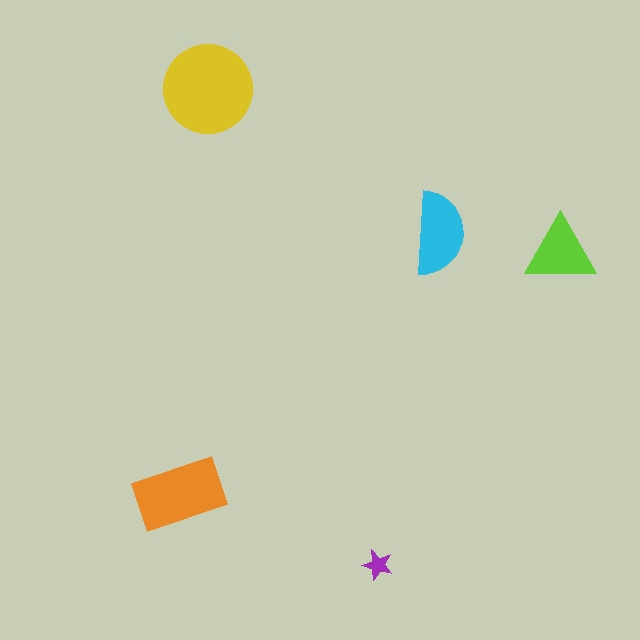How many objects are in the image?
There are 5 objects in the image.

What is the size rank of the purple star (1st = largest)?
5th.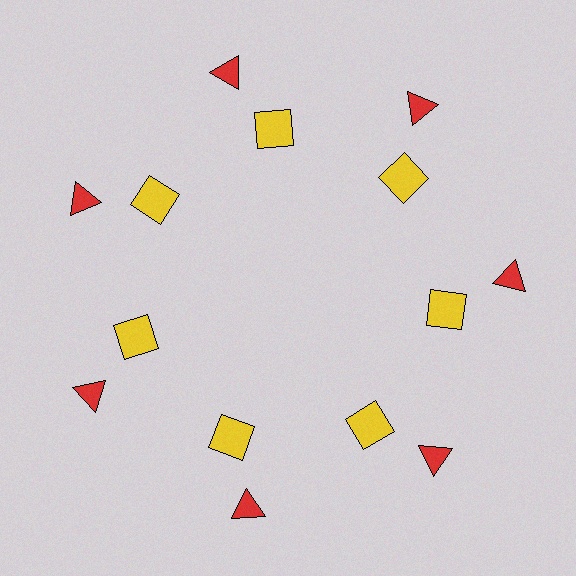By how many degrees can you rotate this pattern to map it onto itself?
The pattern maps onto itself every 51 degrees of rotation.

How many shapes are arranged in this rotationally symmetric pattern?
There are 14 shapes, arranged in 7 groups of 2.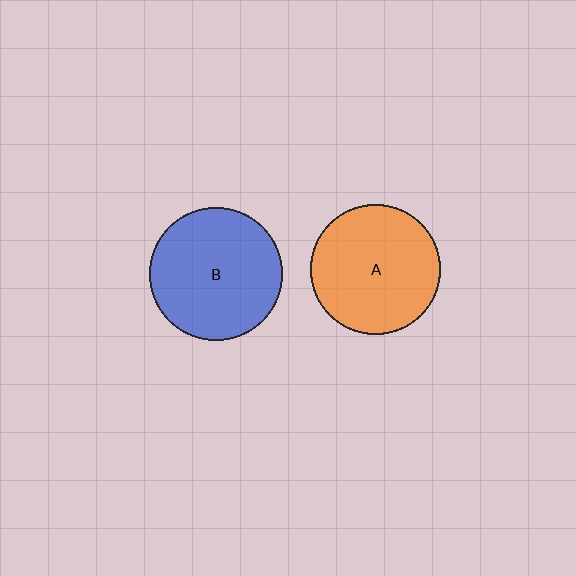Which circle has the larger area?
Circle B (blue).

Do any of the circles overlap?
No, none of the circles overlap.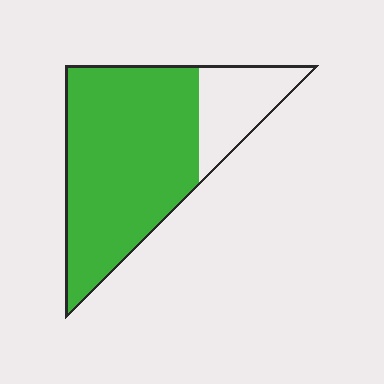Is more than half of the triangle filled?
Yes.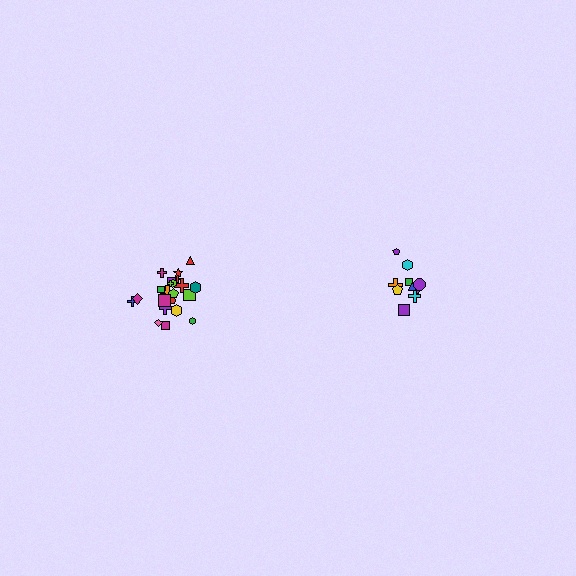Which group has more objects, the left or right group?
The left group.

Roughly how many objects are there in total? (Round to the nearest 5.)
Roughly 30 objects in total.